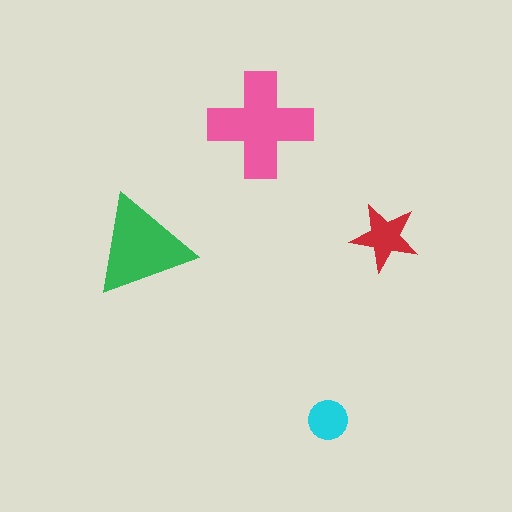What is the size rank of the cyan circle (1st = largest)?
4th.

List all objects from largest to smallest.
The pink cross, the green triangle, the red star, the cyan circle.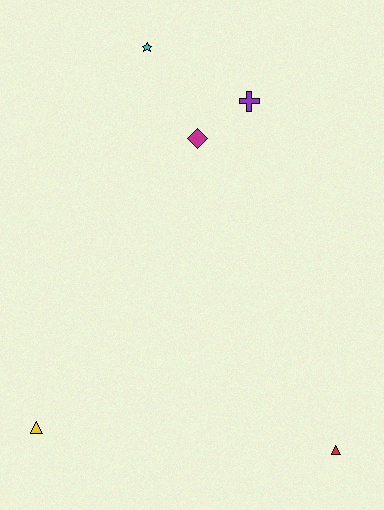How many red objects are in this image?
There is 1 red object.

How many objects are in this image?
There are 5 objects.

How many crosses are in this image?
There is 1 cross.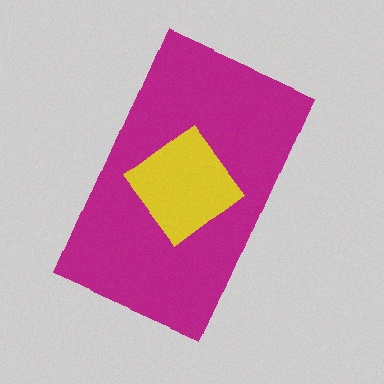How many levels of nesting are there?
2.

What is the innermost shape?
The yellow diamond.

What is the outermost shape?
The magenta rectangle.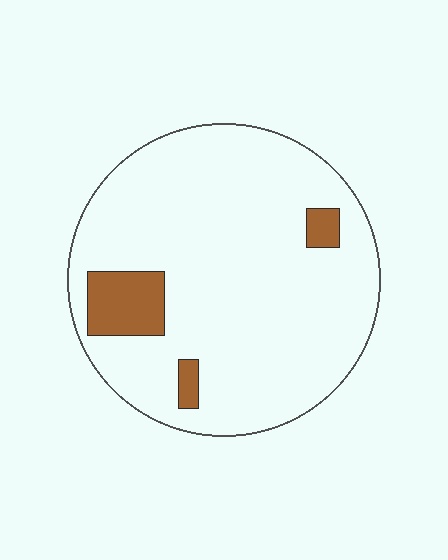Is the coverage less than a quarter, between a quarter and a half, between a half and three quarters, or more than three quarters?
Less than a quarter.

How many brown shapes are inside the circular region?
3.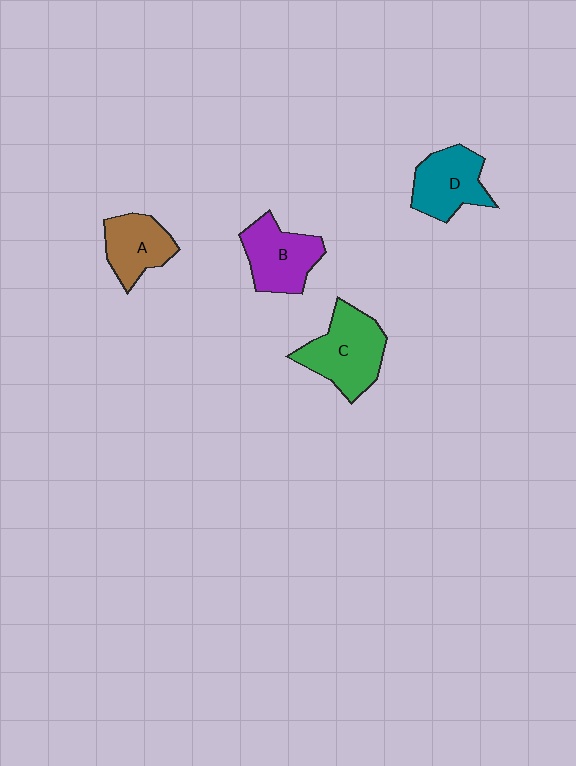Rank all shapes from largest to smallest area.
From largest to smallest: C (green), B (purple), D (teal), A (brown).